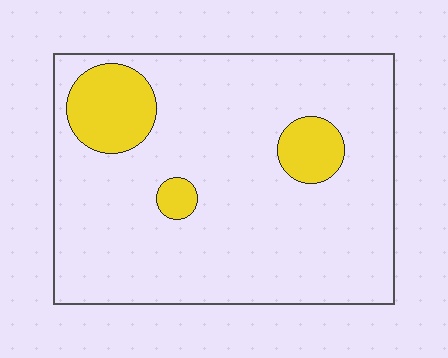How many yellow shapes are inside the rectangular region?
3.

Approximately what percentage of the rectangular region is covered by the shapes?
Approximately 15%.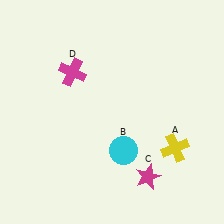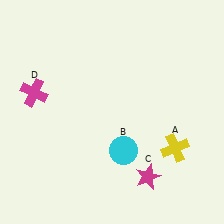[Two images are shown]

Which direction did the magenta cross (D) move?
The magenta cross (D) moved left.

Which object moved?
The magenta cross (D) moved left.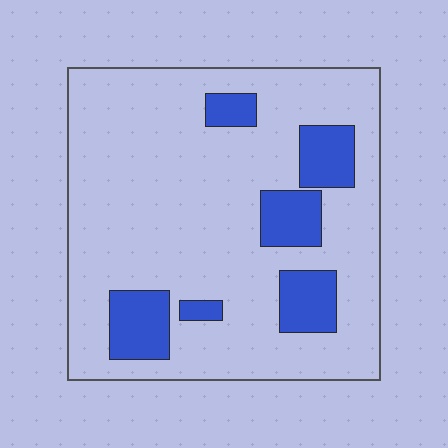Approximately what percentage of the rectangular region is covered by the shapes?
Approximately 20%.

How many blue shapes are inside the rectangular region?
6.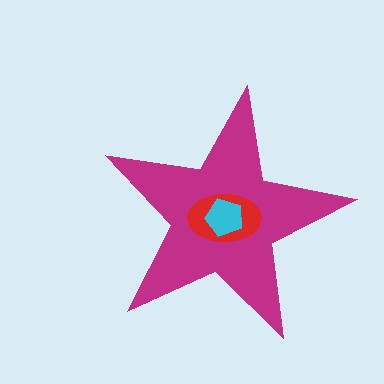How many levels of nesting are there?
3.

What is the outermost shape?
The magenta star.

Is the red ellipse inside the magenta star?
Yes.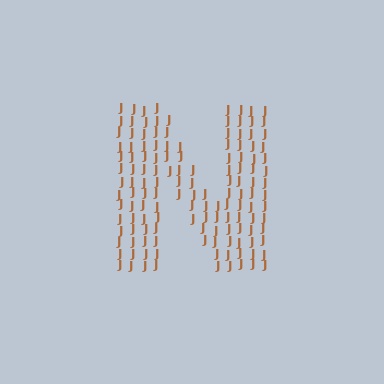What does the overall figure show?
The overall figure shows the letter N.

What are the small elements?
The small elements are letter J's.